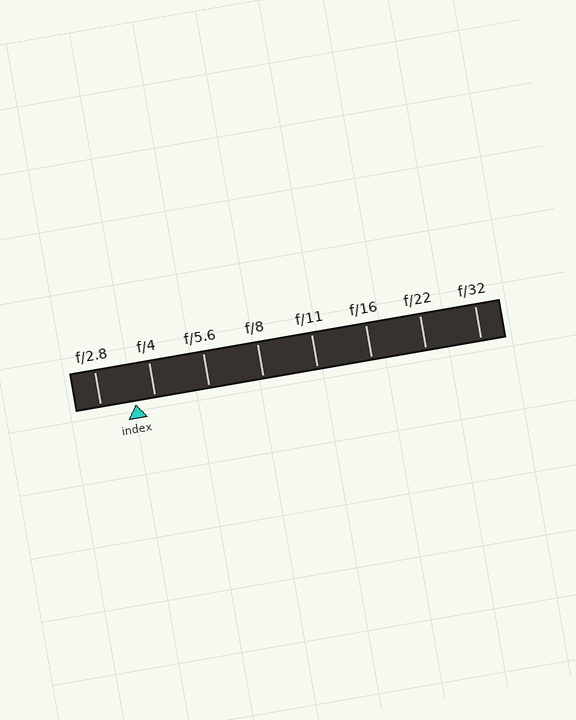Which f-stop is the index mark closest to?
The index mark is closest to f/4.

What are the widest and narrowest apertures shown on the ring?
The widest aperture shown is f/2.8 and the narrowest is f/32.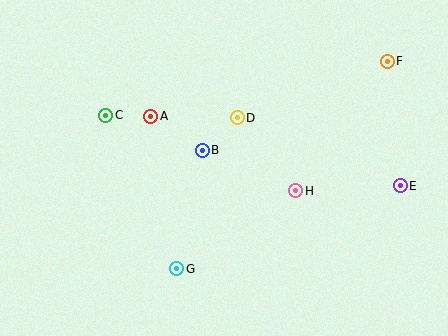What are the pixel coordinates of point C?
Point C is at (106, 115).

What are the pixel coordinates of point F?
Point F is at (387, 61).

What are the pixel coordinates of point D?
Point D is at (237, 118).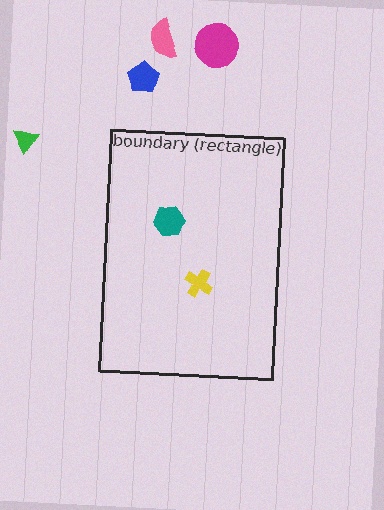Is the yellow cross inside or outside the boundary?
Inside.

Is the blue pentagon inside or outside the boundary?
Outside.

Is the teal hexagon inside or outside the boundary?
Inside.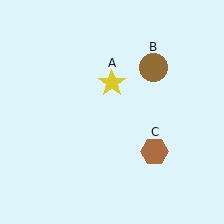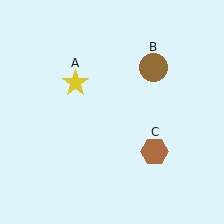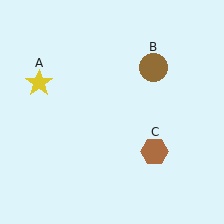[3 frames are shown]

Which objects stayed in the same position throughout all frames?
Brown circle (object B) and brown hexagon (object C) remained stationary.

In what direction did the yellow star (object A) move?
The yellow star (object A) moved left.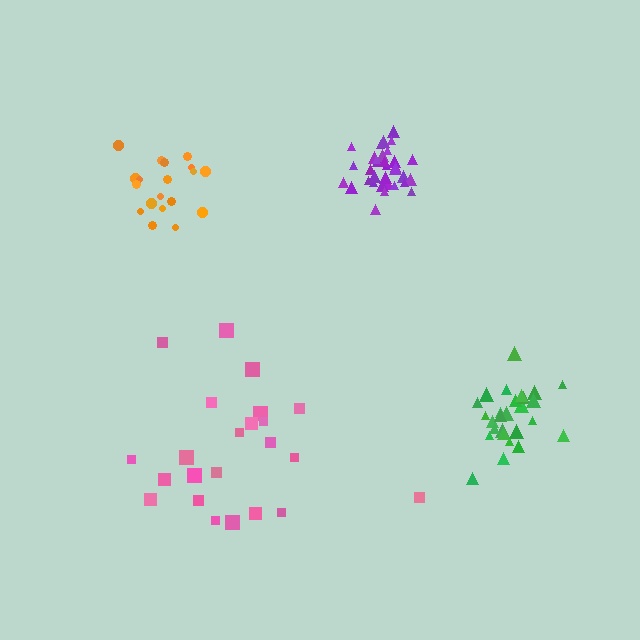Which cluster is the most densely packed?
Purple.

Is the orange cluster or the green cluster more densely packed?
Green.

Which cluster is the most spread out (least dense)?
Pink.